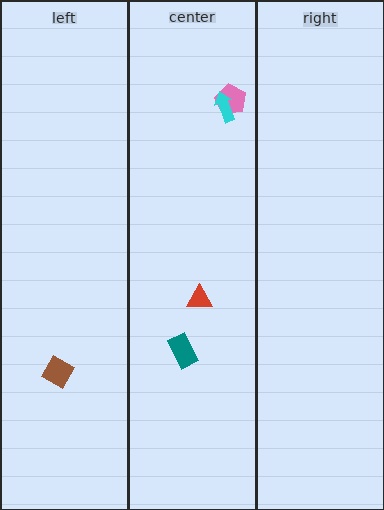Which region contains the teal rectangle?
The center region.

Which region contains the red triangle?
The center region.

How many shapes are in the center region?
4.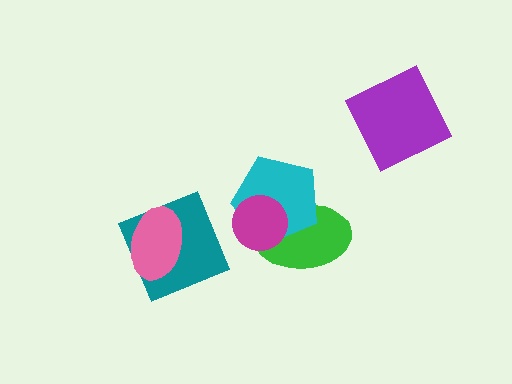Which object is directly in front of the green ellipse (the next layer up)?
The cyan pentagon is directly in front of the green ellipse.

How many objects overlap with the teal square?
1 object overlaps with the teal square.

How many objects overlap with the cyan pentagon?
2 objects overlap with the cyan pentagon.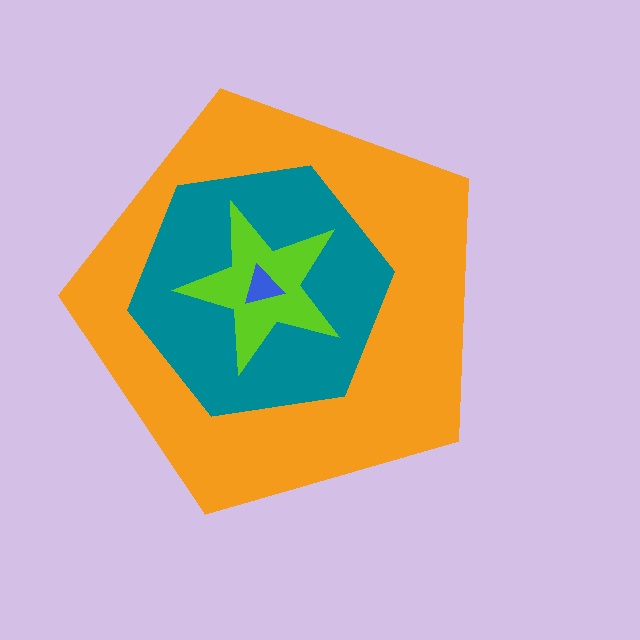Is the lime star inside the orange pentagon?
Yes.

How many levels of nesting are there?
4.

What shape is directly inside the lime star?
The blue triangle.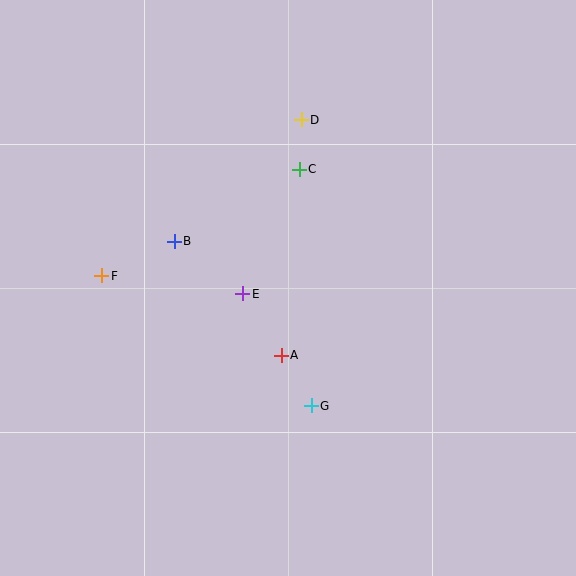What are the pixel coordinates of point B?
Point B is at (174, 241).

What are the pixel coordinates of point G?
Point G is at (311, 406).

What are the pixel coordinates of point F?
Point F is at (102, 276).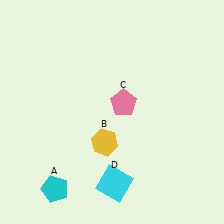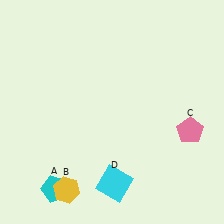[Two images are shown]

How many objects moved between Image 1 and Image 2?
2 objects moved between the two images.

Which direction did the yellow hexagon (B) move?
The yellow hexagon (B) moved down.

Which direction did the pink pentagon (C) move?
The pink pentagon (C) moved right.